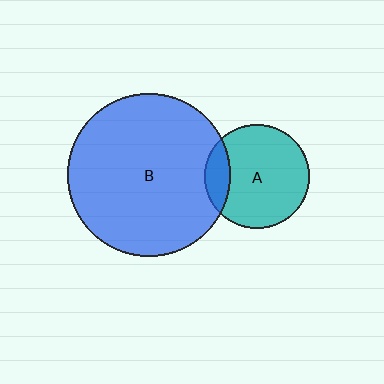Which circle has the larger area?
Circle B (blue).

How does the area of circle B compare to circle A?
Approximately 2.4 times.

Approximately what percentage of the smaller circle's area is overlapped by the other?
Approximately 15%.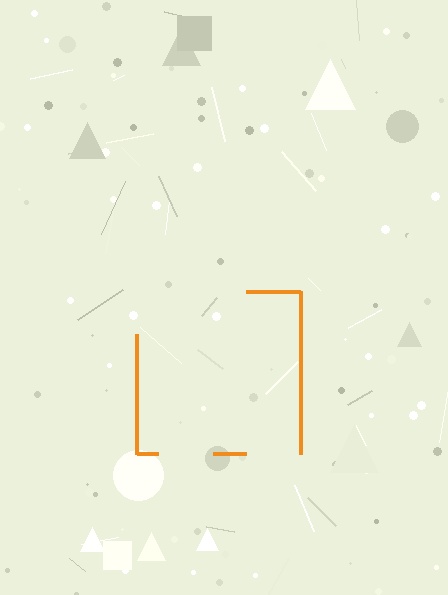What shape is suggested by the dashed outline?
The dashed outline suggests a square.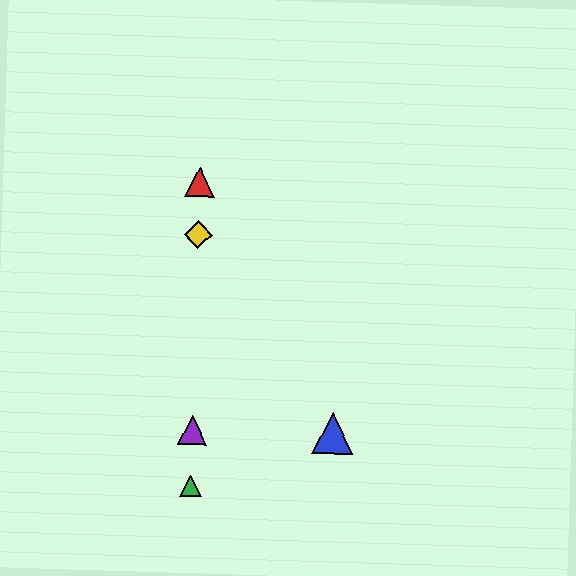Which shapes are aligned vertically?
The red triangle, the green triangle, the yellow diamond, the purple triangle are aligned vertically.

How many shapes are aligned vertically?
4 shapes (the red triangle, the green triangle, the yellow diamond, the purple triangle) are aligned vertically.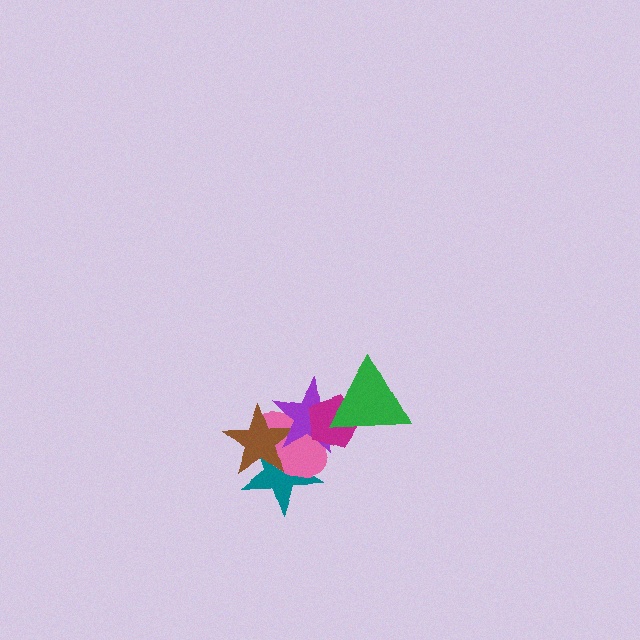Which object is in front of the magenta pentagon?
The green triangle is in front of the magenta pentagon.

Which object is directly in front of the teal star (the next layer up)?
The pink ellipse is directly in front of the teal star.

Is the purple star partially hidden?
Yes, it is partially covered by another shape.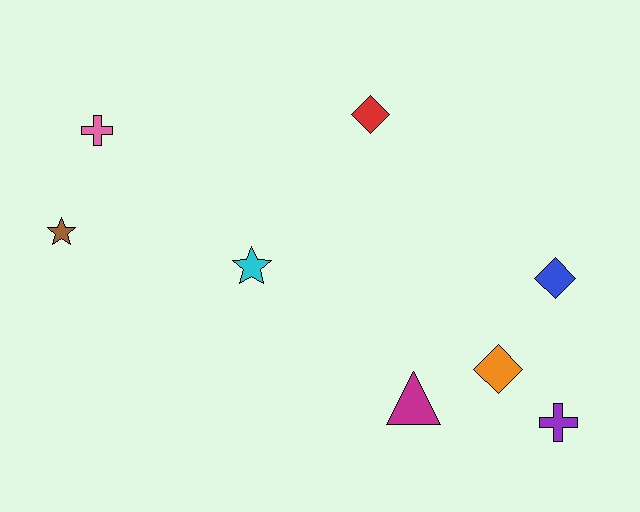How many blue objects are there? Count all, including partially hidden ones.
There is 1 blue object.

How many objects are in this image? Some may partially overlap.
There are 8 objects.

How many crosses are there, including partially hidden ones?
There are 2 crosses.